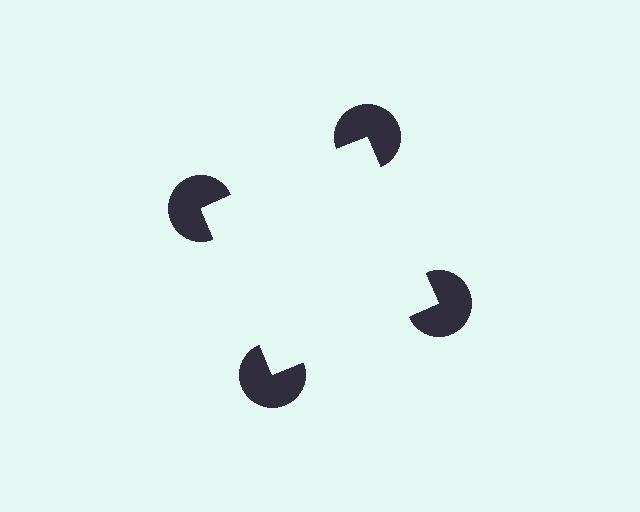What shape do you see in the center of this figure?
An illusory square — its edges are inferred from the aligned wedge cuts in the pac-man discs, not physically drawn.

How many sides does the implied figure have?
4 sides.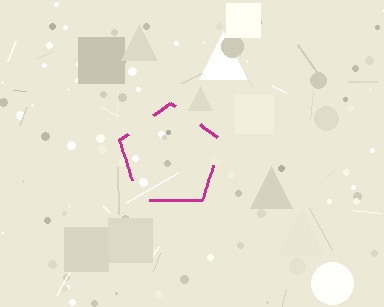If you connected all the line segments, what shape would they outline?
They would outline a pentagon.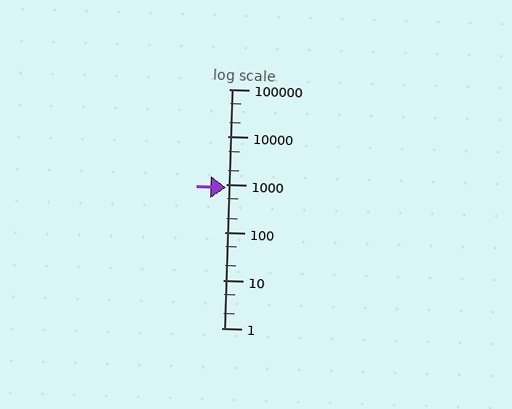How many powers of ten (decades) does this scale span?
The scale spans 5 decades, from 1 to 100000.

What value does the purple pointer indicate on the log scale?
The pointer indicates approximately 860.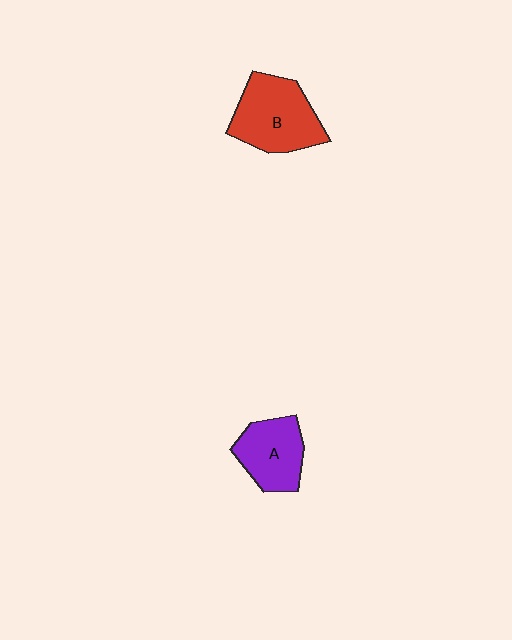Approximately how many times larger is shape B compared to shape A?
Approximately 1.3 times.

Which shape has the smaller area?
Shape A (purple).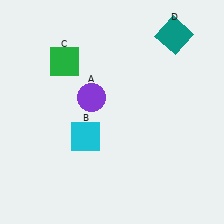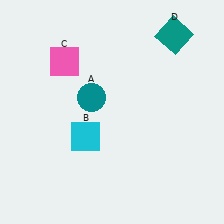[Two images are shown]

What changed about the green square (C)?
In Image 1, C is green. In Image 2, it changed to pink.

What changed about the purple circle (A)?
In Image 1, A is purple. In Image 2, it changed to teal.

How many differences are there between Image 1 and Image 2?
There are 2 differences between the two images.